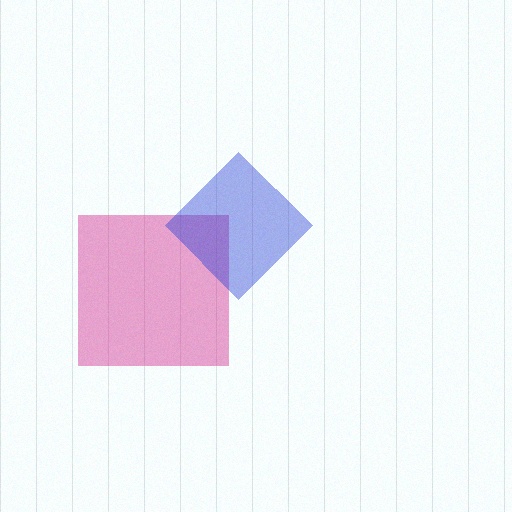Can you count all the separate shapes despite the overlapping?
Yes, there are 2 separate shapes.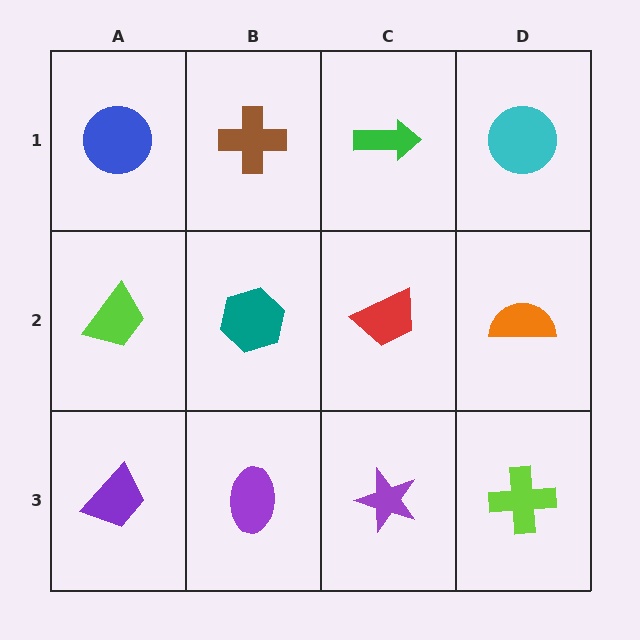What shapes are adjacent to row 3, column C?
A red trapezoid (row 2, column C), a purple ellipse (row 3, column B), a lime cross (row 3, column D).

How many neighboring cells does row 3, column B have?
3.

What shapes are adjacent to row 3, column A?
A lime trapezoid (row 2, column A), a purple ellipse (row 3, column B).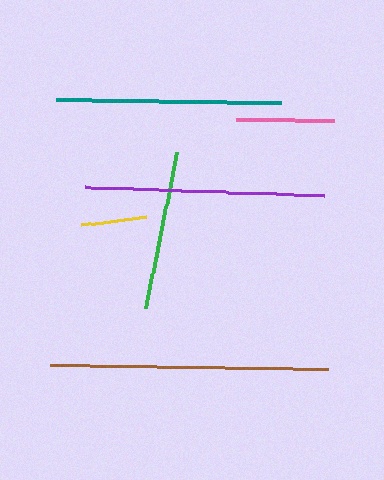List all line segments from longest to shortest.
From longest to shortest: brown, purple, teal, green, pink, yellow.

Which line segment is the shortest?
The yellow line is the shortest at approximately 66 pixels.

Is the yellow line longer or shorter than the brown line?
The brown line is longer than the yellow line.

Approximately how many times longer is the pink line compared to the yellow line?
The pink line is approximately 1.5 times the length of the yellow line.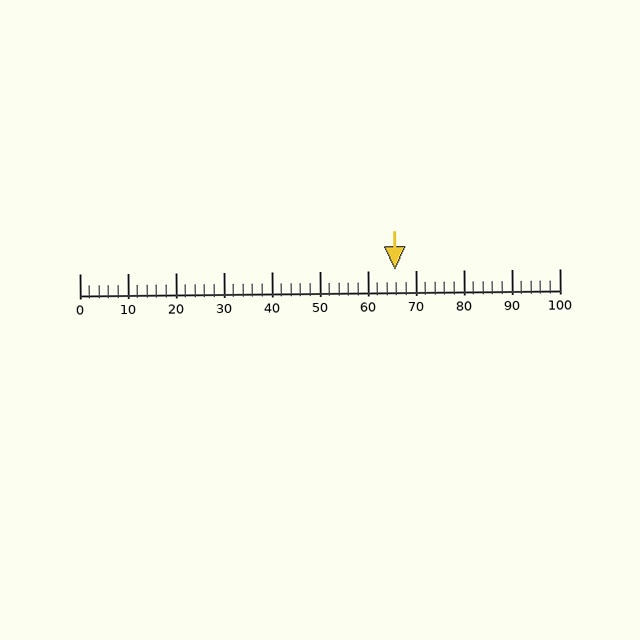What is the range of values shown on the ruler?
The ruler shows values from 0 to 100.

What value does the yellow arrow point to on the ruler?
The yellow arrow points to approximately 66.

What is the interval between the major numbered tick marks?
The major tick marks are spaced 10 units apart.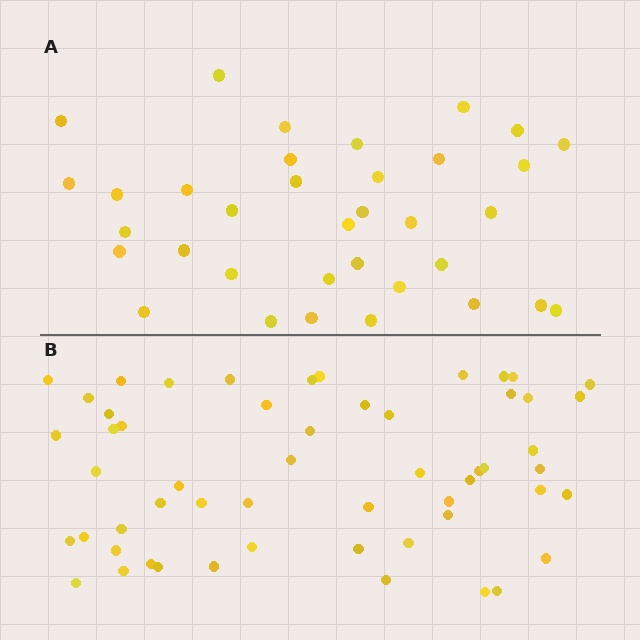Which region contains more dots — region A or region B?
Region B (the bottom region) has more dots.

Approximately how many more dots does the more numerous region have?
Region B has approximately 20 more dots than region A.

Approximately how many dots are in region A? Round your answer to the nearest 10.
About 40 dots. (The exact count is 35, which rounds to 40.)